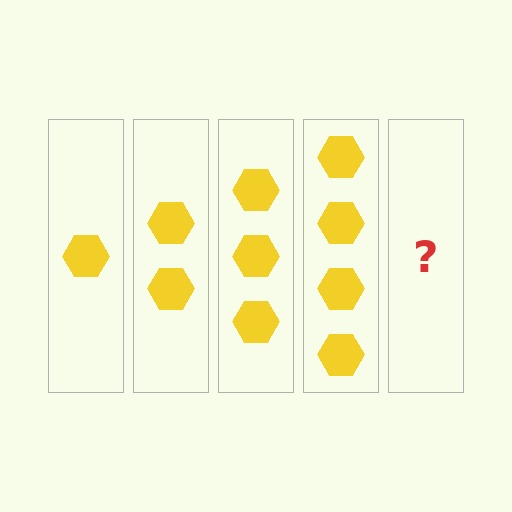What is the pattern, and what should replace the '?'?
The pattern is that each step adds one more hexagon. The '?' should be 5 hexagons.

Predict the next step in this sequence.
The next step is 5 hexagons.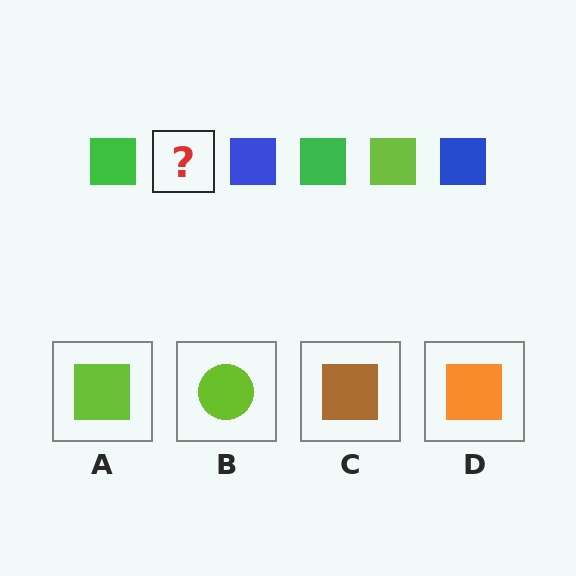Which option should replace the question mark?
Option A.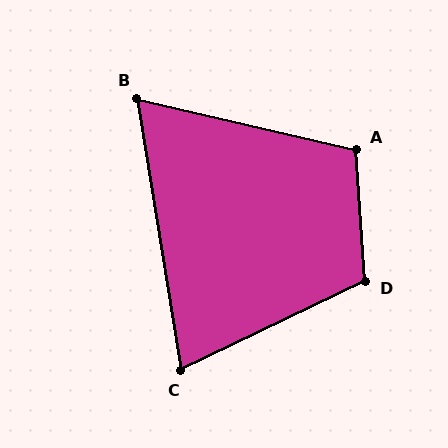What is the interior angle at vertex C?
Approximately 73 degrees (acute).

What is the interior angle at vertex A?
Approximately 107 degrees (obtuse).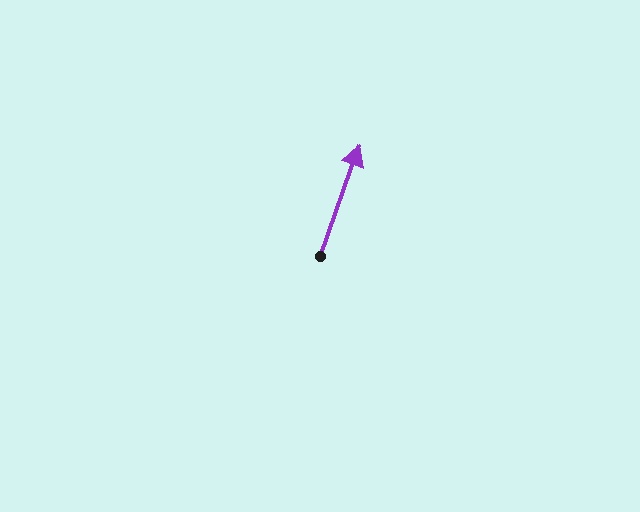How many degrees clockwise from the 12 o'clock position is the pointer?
Approximately 20 degrees.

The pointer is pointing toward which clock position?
Roughly 1 o'clock.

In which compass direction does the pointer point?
North.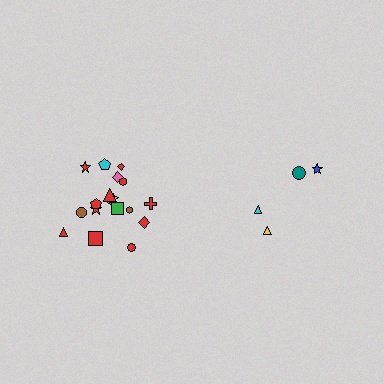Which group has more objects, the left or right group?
The left group.